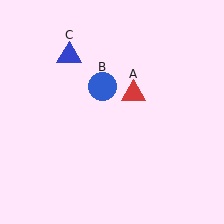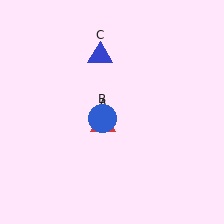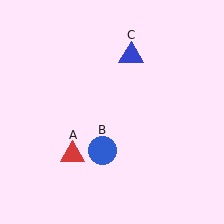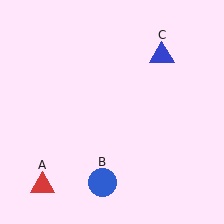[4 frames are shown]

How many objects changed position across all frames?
3 objects changed position: red triangle (object A), blue circle (object B), blue triangle (object C).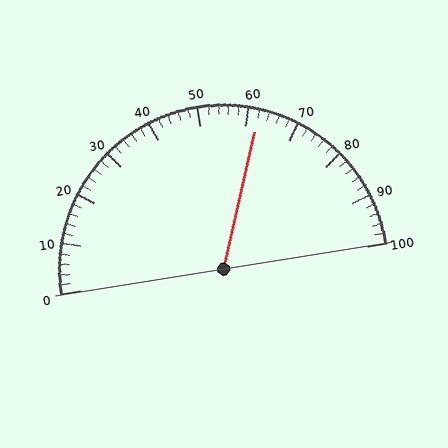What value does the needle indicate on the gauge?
The needle indicates approximately 62.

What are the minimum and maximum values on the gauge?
The gauge ranges from 0 to 100.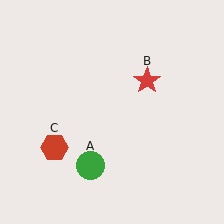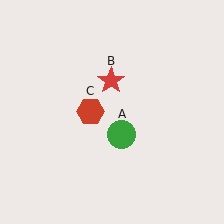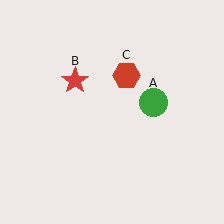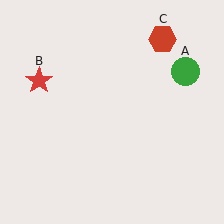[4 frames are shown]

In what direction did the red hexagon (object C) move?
The red hexagon (object C) moved up and to the right.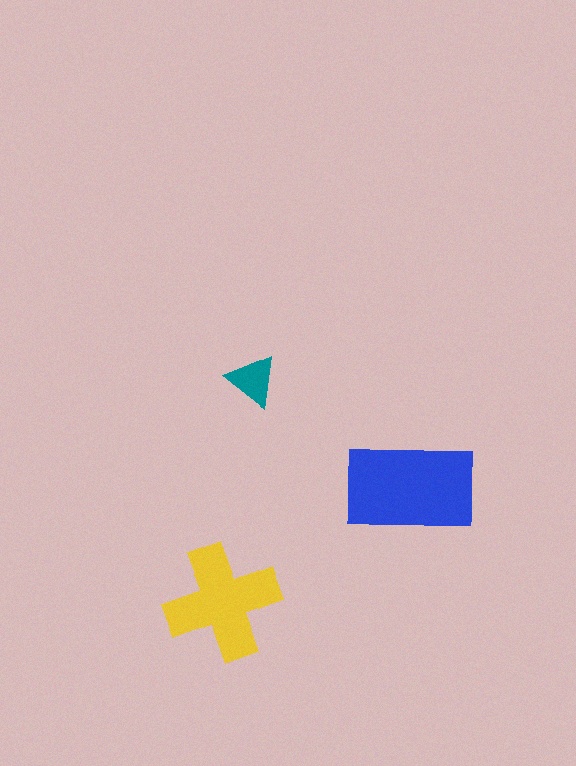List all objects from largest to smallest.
The blue rectangle, the yellow cross, the teal triangle.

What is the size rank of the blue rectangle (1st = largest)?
1st.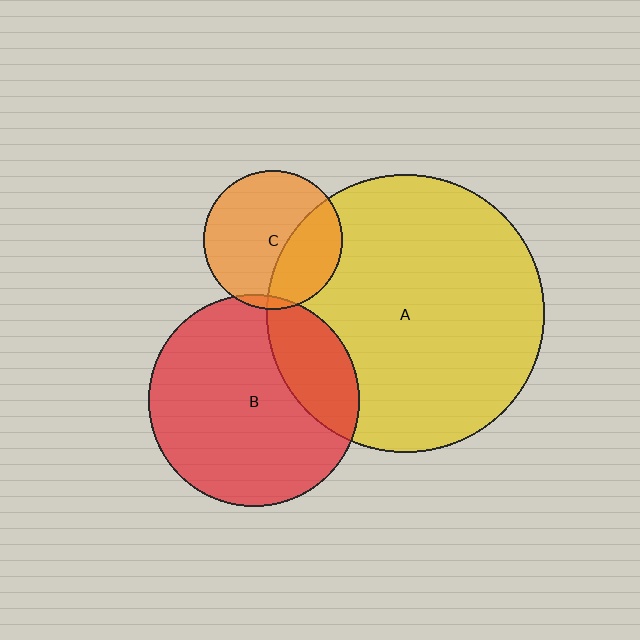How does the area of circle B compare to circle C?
Approximately 2.3 times.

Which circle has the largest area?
Circle A (yellow).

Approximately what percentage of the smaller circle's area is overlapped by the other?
Approximately 25%.